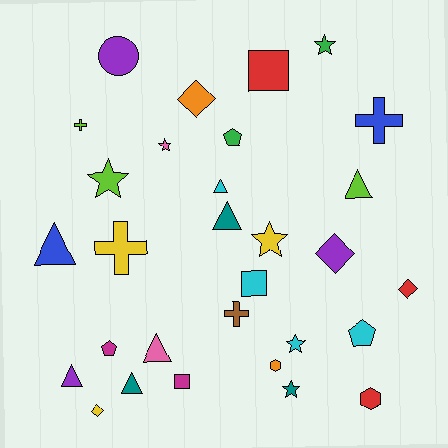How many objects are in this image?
There are 30 objects.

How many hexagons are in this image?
There are 2 hexagons.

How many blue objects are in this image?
There are 2 blue objects.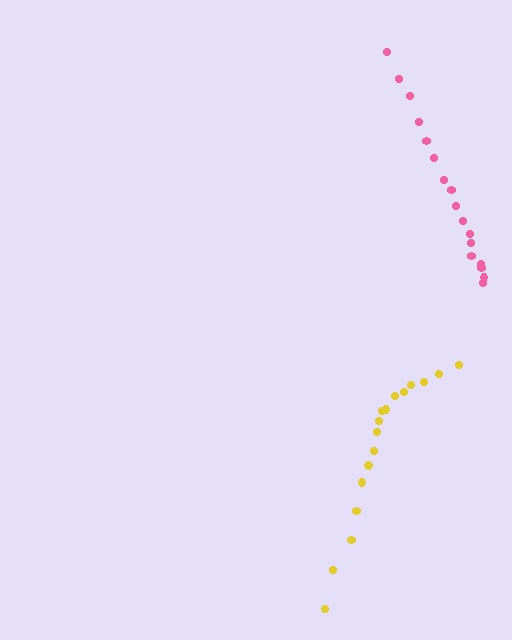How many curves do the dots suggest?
There are 2 distinct paths.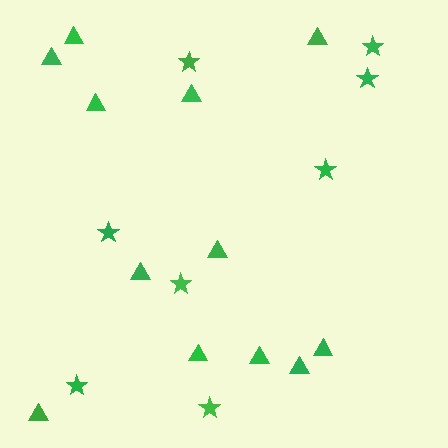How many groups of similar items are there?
There are 2 groups: one group of stars (8) and one group of triangles (12).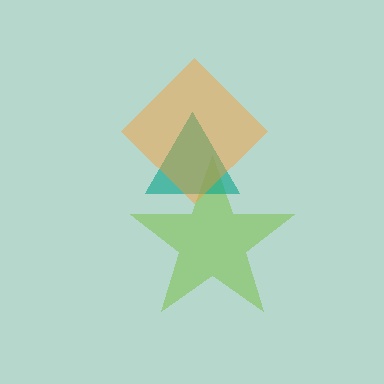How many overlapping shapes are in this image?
There are 3 overlapping shapes in the image.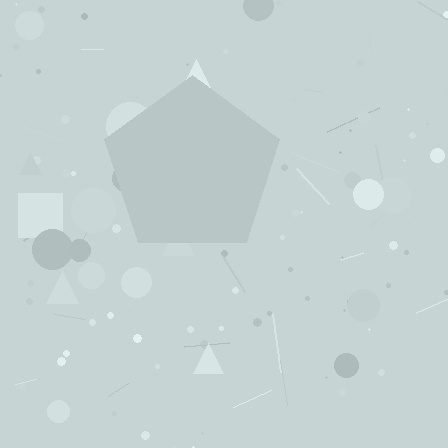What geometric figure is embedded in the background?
A pentagon is embedded in the background.